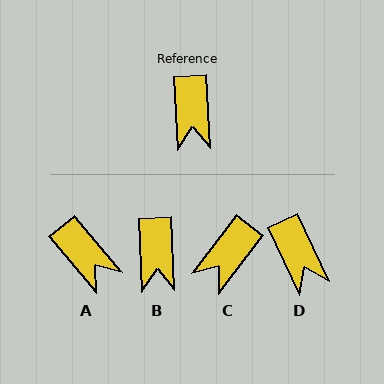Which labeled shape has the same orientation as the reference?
B.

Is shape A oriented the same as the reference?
No, it is off by about 38 degrees.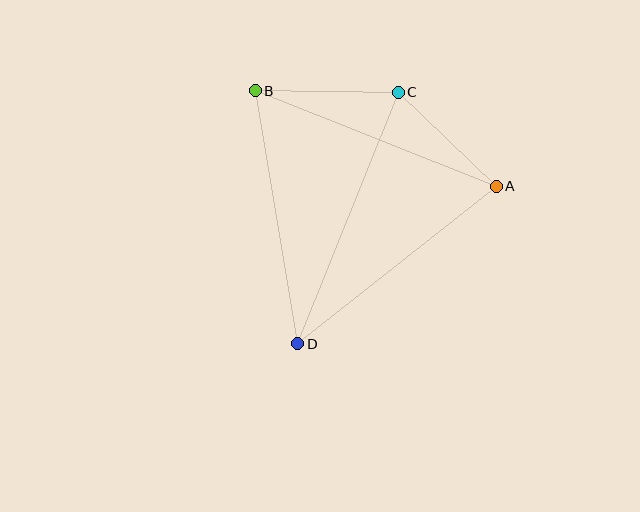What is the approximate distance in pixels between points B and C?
The distance between B and C is approximately 143 pixels.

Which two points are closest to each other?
Points A and C are closest to each other.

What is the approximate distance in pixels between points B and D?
The distance between B and D is approximately 256 pixels.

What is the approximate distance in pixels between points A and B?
The distance between A and B is approximately 259 pixels.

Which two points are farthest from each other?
Points C and D are farthest from each other.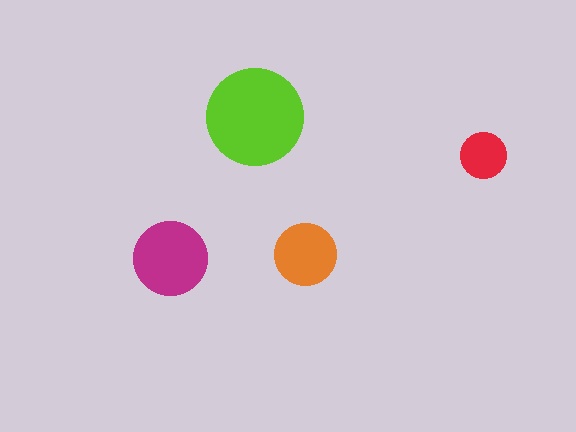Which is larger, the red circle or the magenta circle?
The magenta one.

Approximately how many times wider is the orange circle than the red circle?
About 1.5 times wider.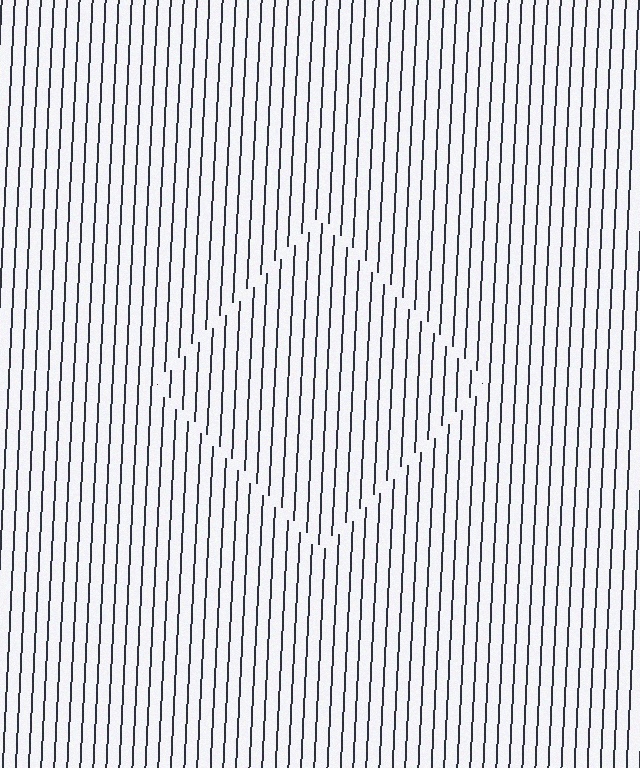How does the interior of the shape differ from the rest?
The interior of the shape contains the same grating, shifted by half a period — the contour is defined by the phase discontinuity where line-ends from the inner and outer gratings abut.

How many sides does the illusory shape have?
4 sides — the line-ends trace a square.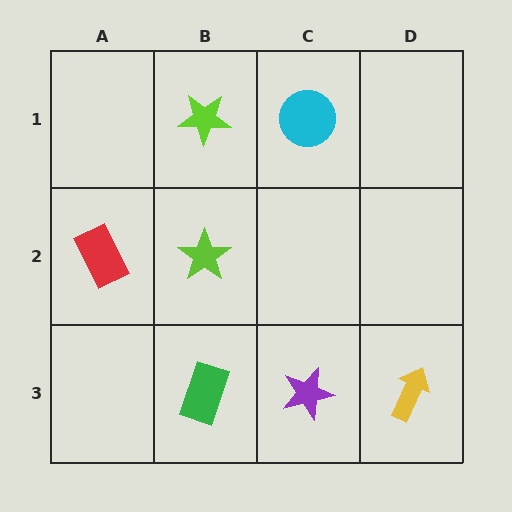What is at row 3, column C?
A purple star.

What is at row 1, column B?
A lime star.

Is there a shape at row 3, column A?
No, that cell is empty.